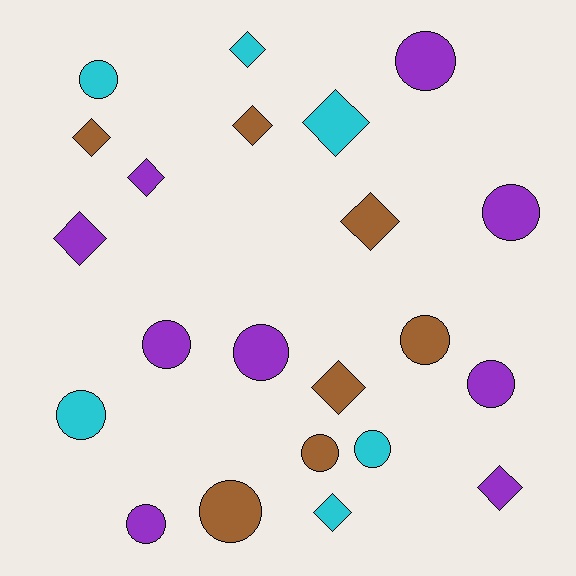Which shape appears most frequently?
Circle, with 12 objects.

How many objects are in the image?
There are 22 objects.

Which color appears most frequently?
Purple, with 9 objects.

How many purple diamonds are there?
There are 3 purple diamonds.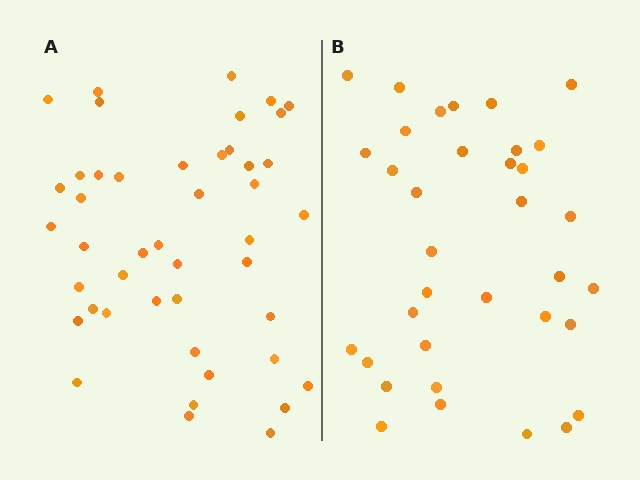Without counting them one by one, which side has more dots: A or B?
Region A (the left region) has more dots.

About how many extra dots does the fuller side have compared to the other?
Region A has roughly 10 or so more dots than region B.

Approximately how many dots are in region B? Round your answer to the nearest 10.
About 40 dots. (The exact count is 35, which rounds to 40.)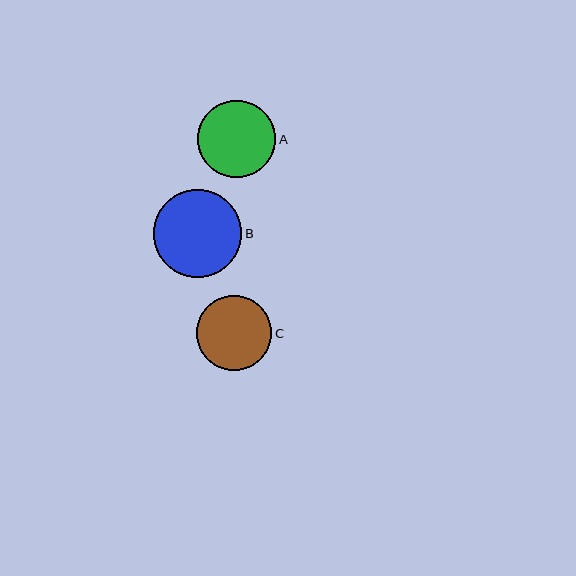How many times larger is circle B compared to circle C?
Circle B is approximately 1.2 times the size of circle C.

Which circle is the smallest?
Circle C is the smallest with a size of approximately 75 pixels.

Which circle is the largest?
Circle B is the largest with a size of approximately 88 pixels.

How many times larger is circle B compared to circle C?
Circle B is approximately 1.2 times the size of circle C.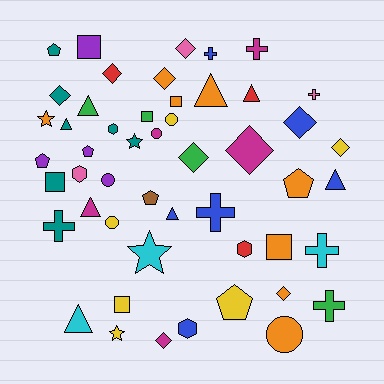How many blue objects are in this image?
There are 6 blue objects.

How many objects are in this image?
There are 50 objects.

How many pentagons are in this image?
There are 6 pentagons.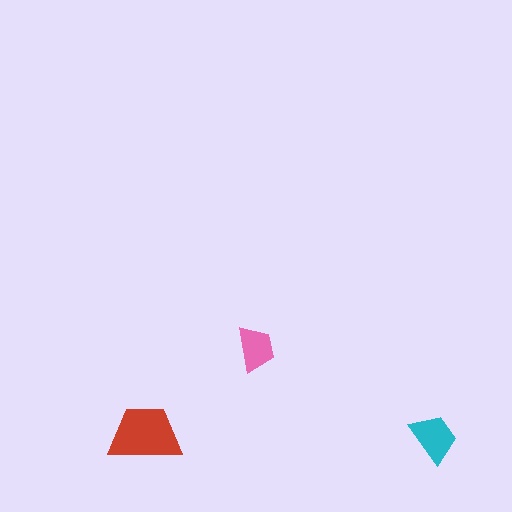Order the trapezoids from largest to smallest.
the red one, the cyan one, the pink one.